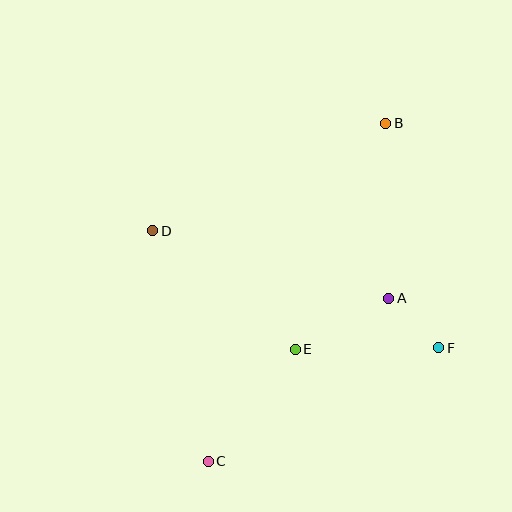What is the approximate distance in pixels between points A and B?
The distance between A and B is approximately 175 pixels.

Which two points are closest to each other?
Points A and F are closest to each other.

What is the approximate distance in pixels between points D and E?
The distance between D and E is approximately 185 pixels.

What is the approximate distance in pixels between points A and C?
The distance between A and C is approximately 243 pixels.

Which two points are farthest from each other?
Points B and C are farthest from each other.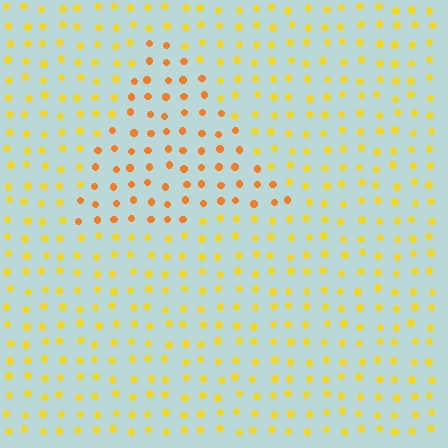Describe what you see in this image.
The image is filled with small yellow elements in a uniform arrangement. A triangle-shaped region is visible where the elements are tinted to a slightly different hue, forming a subtle color boundary.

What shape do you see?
I see a triangle.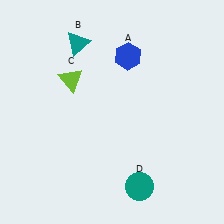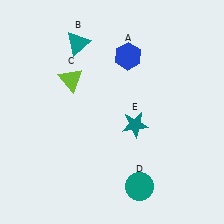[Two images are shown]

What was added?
A teal star (E) was added in Image 2.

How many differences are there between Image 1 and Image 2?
There is 1 difference between the two images.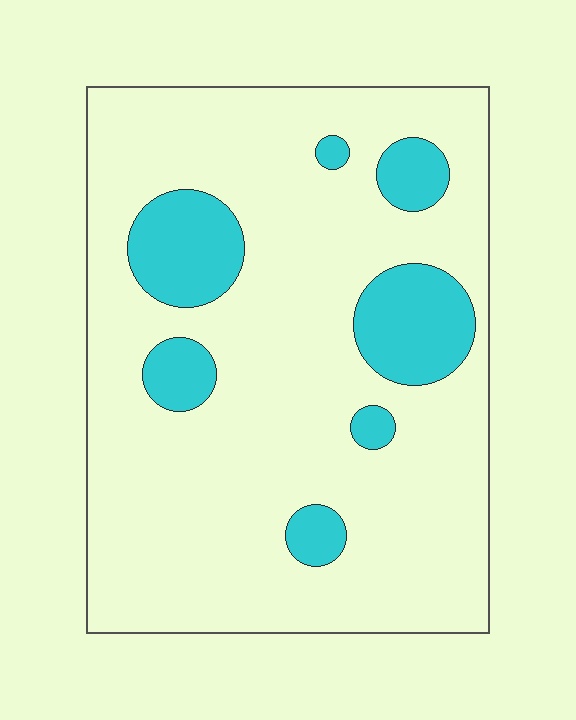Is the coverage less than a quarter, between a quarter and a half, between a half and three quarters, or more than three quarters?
Less than a quarter.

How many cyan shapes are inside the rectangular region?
7.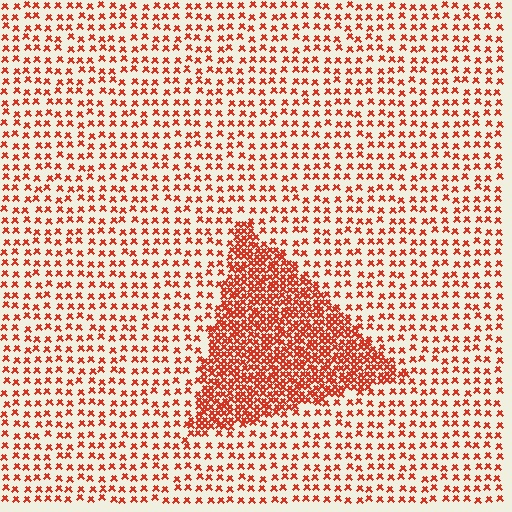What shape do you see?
I see a triangle.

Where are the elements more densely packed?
The elements are more densely packed inside the triangle boundary.